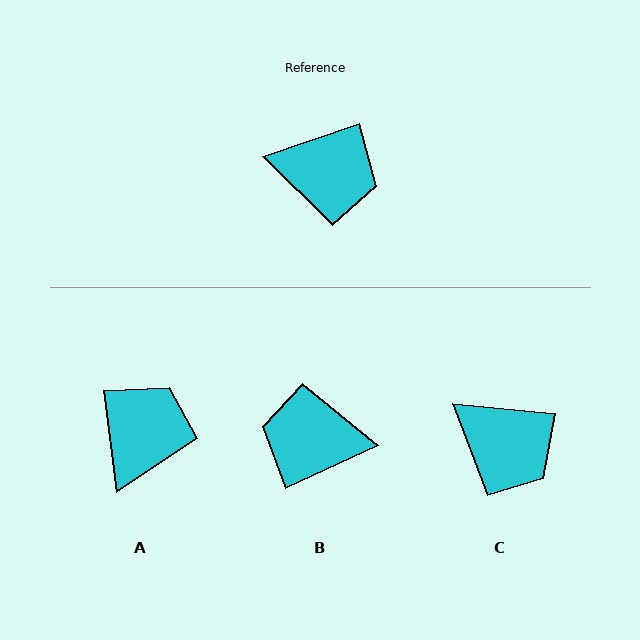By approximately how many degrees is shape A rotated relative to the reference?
Approximately 78 degrees counter-clockwise.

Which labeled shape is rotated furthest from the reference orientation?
B, about 174 degrees away.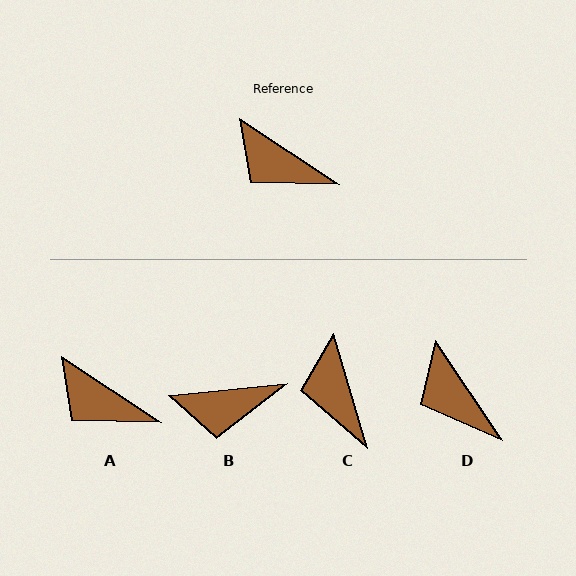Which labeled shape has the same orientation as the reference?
A.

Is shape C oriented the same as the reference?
No, it is off by about 40 degrees.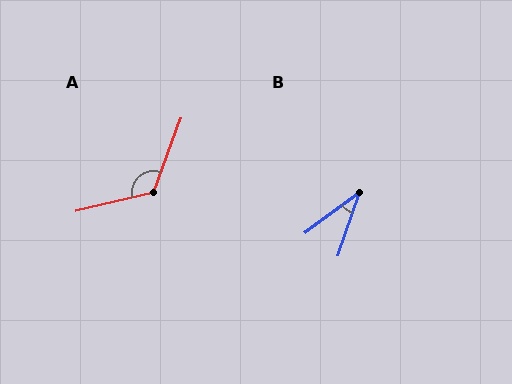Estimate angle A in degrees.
Approximately 124 degrees.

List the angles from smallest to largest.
B (35°), A (124°).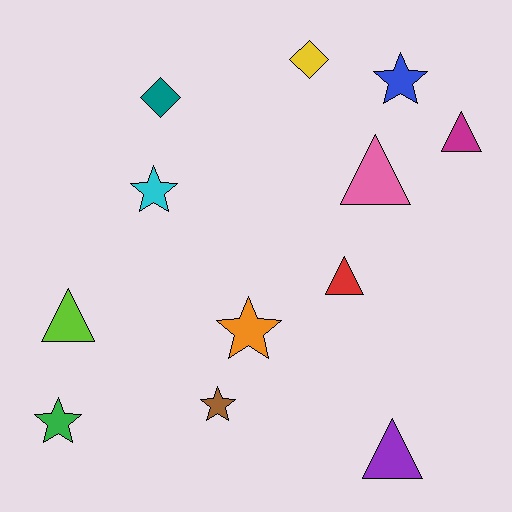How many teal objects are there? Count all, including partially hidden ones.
There is 1 teal object.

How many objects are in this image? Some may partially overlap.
There are 12 objects.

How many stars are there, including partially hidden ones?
There are 5 stars.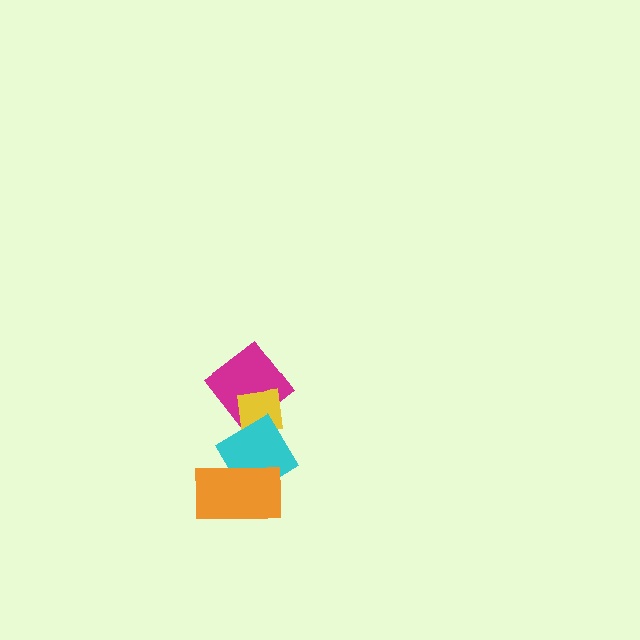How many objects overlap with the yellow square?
2 objects overlap with the yellow square.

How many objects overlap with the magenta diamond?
2 objects overlap with the magenta diamond.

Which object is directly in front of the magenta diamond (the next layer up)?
The yellow square is directly in front of the magenta diamond.